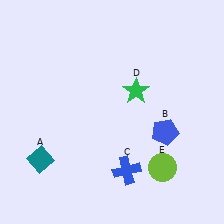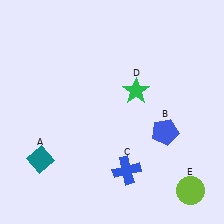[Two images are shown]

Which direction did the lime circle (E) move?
The lime circle (E) moved right.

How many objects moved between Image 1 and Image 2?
1 object moved between the two images.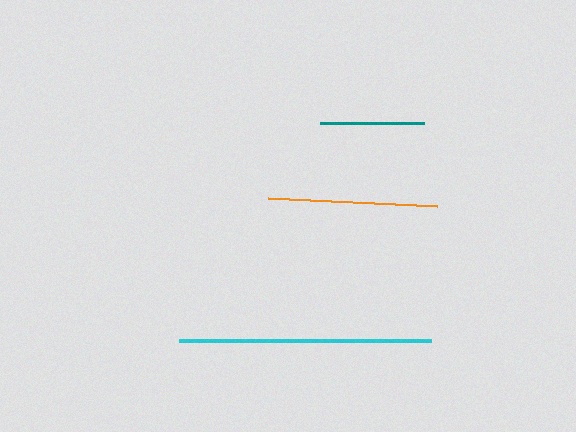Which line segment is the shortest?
The teal line is the shortest at approximately 103 pixels.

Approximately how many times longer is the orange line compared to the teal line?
The orange line is approximately 1.6 times the length of the teal line.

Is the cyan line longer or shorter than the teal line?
The cyan line is longer than the teal line.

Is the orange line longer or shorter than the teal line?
The orange line is longer than the teal line.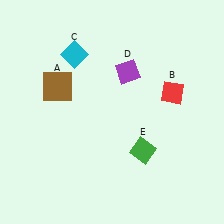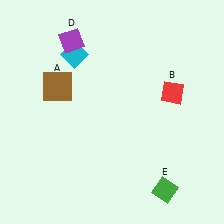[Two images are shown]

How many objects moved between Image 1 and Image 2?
2 objects moved between the two images.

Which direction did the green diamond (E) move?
The green diamond (E) moved down.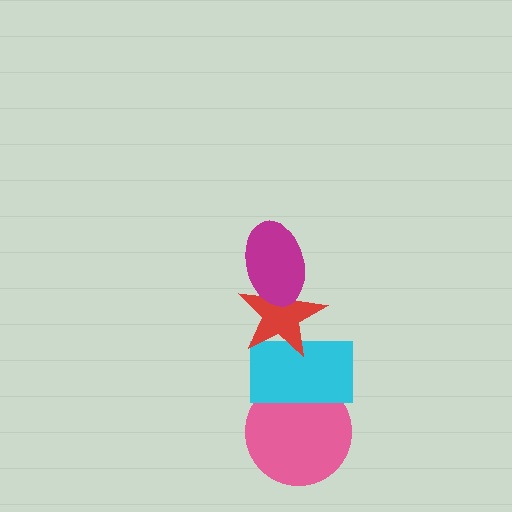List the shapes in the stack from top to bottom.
From top to bottom: the magenta ellipse, the red star, the cyan rectangle, the pink circle.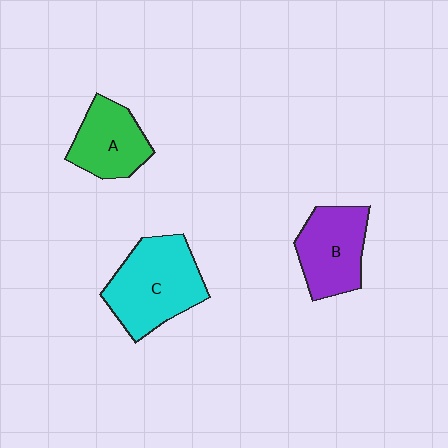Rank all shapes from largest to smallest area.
From largest to smallest: C (cyan), B (purple), A (green).